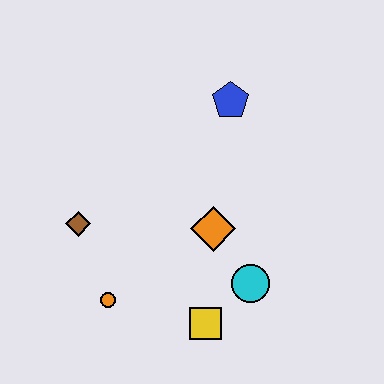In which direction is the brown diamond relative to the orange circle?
The brown diamond is above the orange circle.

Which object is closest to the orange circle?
The brown diamond is closest to the orange circle.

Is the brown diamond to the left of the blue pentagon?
Yes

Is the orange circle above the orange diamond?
No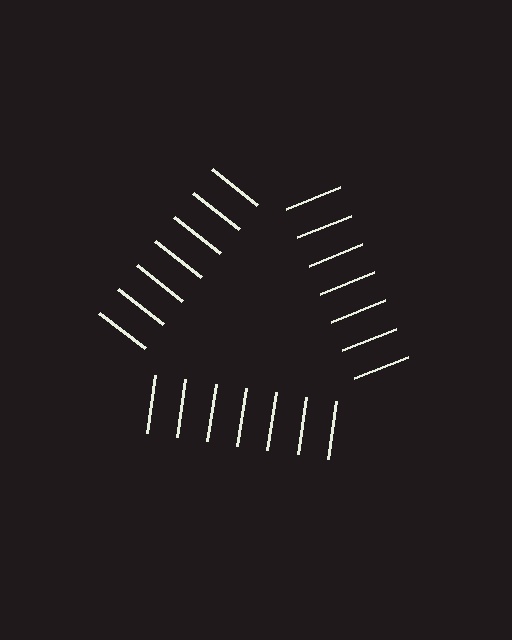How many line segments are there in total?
21 — 7 along each of the 3 edges.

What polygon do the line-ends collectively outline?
An illusory triangle — the line segments terminate on its edges but no continuous stroke is drawn.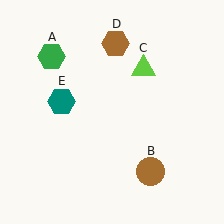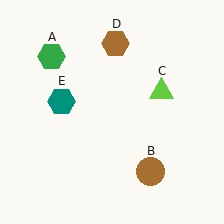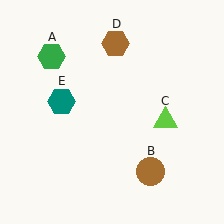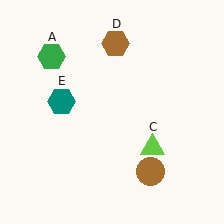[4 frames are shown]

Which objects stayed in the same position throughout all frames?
Green hexagon (object A) and brown circle (object B) and brown hexagon (object D) and teal hexagon (object E) remained stationary.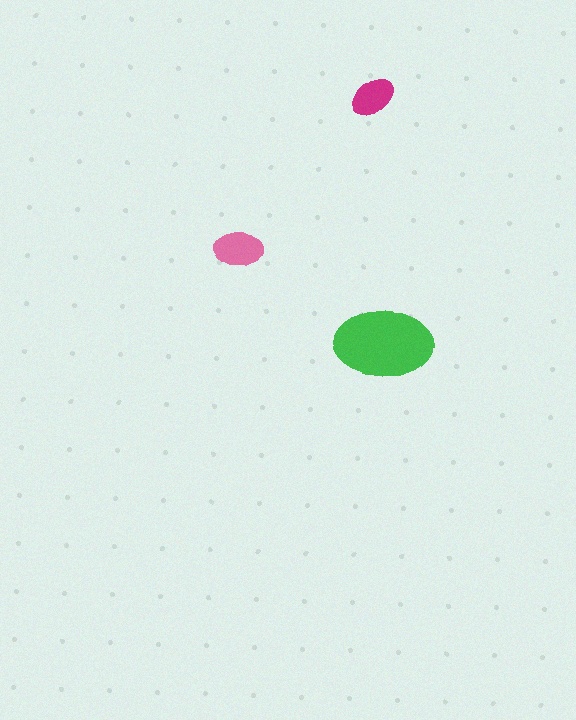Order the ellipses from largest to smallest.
the green one, the pink one, the magenta one.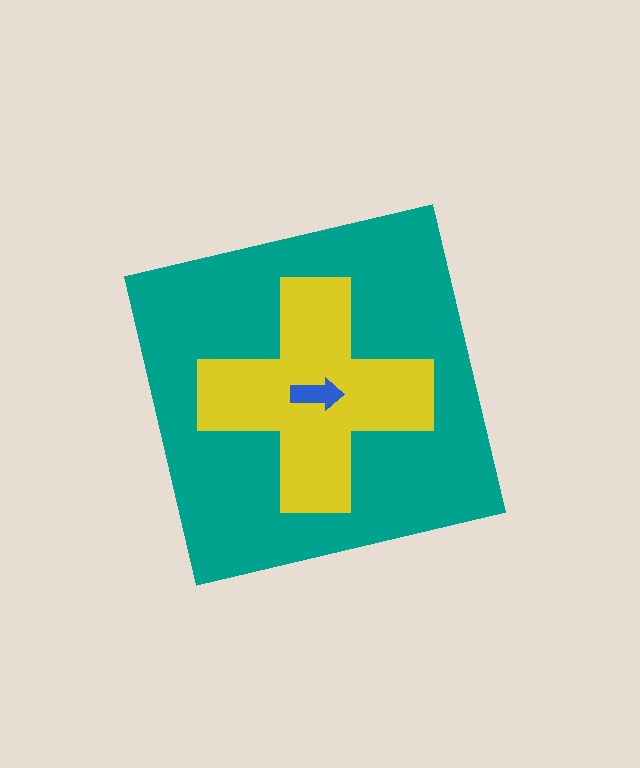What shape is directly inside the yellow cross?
The blue arrow.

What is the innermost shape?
The blue arrow.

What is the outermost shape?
The teal square.